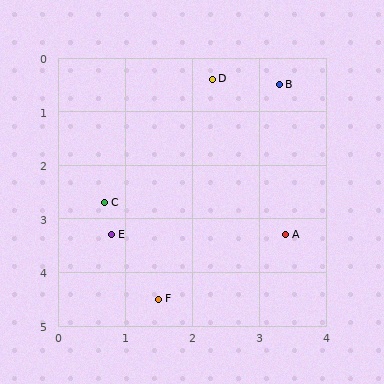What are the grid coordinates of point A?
Point A is at approximately (3.4, 3.3).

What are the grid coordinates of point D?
Point D is at approximately (2.3, 0.4).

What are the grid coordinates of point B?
Point B is at approximately (3.3, 0.5).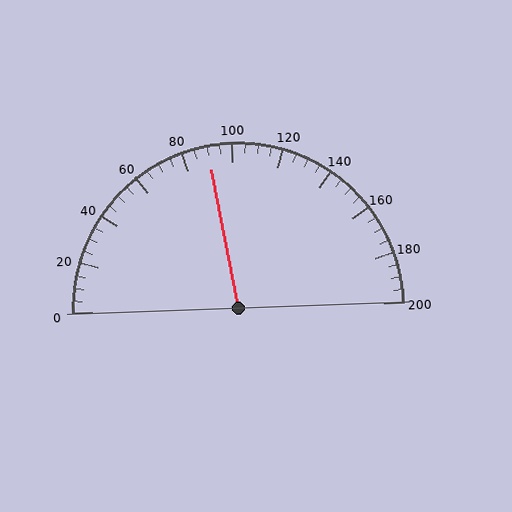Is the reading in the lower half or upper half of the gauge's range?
The reading is in the lower half of the range (0 to 200).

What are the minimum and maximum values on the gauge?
The gauge ranges from 0 to 200.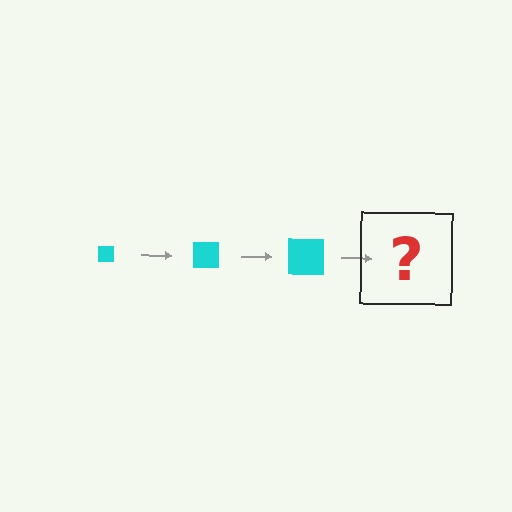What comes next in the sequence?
The next element should be a cyan square, larger than the previous one.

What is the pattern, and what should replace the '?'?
The pattern is that the square gets progressively larger each step. The '?' should be a cyan square, larger than the previous one.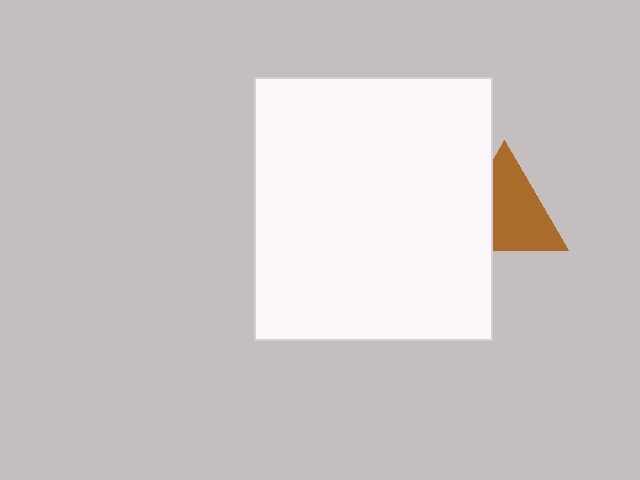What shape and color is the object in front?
The object in front is a white rectangle.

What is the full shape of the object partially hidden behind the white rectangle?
The partially hidden object is a brown triangle.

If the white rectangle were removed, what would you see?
You would see the complete brown triangle.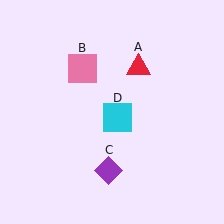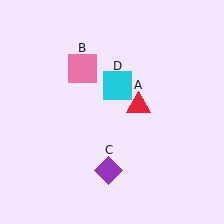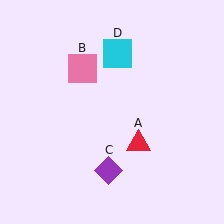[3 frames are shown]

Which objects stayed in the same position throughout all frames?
Pink square (object B) and purple diamond (object C) remained stationary.